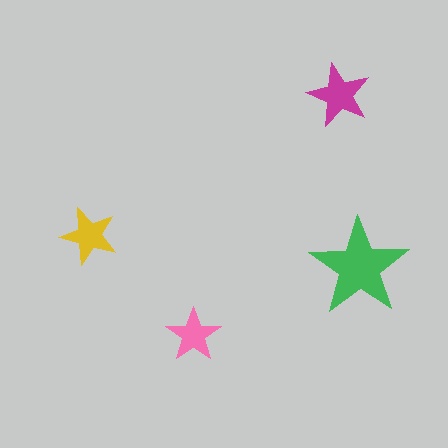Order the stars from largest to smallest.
the green one, the magenta one, the yellow one, the pink one.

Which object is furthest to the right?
The green star is rightmost.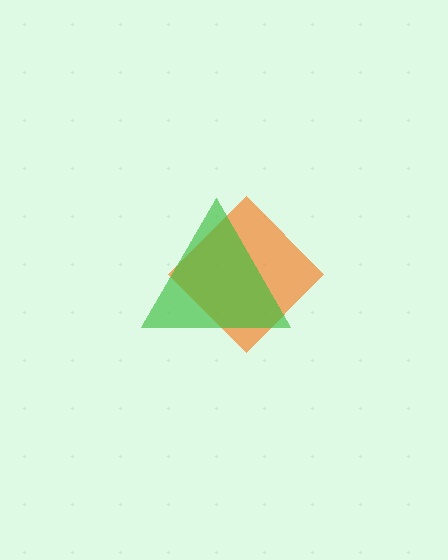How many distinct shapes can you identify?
There are 2 distinct shapes: an orange diamond, a green triangle.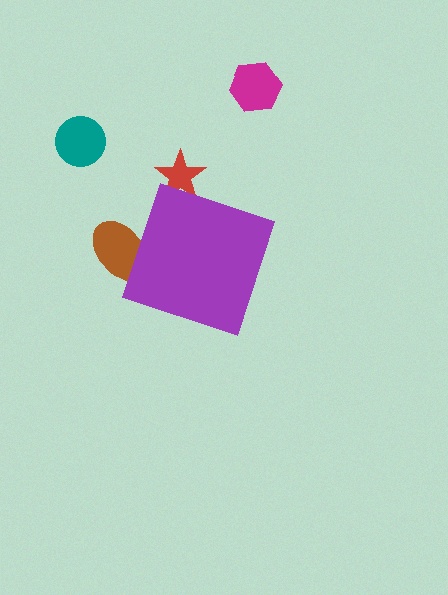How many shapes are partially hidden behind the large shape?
2 shapes are partially hidden.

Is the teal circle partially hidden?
No, the teal circle is fully visible.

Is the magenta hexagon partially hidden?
No, the magenta hexagon is fully visible.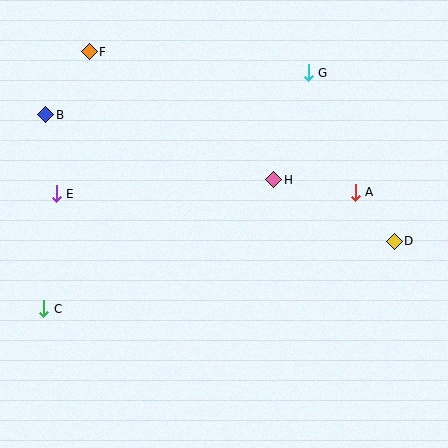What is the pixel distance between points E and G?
The distance between E and G is 280 pixels.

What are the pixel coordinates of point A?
Point A is at (355, 192).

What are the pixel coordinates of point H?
Point H is at (274, 180).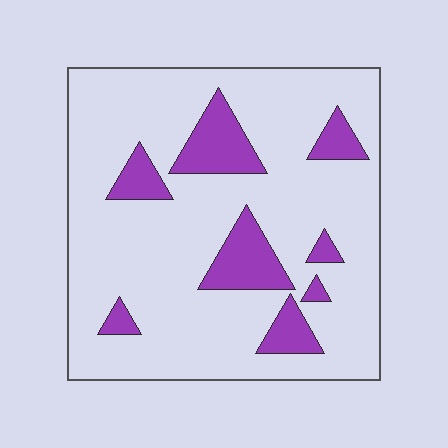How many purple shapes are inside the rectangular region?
8.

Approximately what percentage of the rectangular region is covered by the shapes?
Approximately 15%.